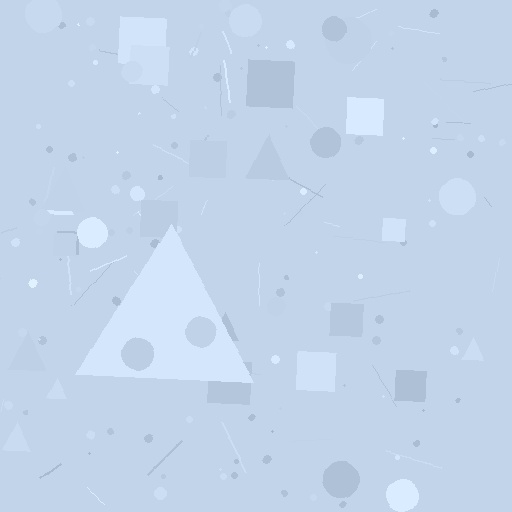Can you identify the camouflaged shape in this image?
The camouflaged shape is a triangle.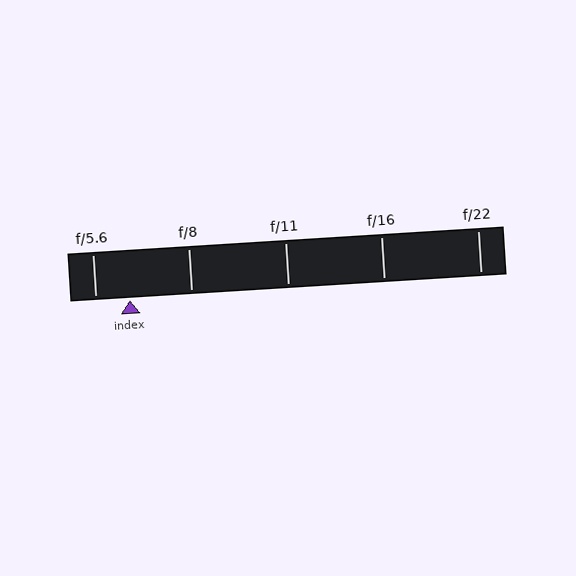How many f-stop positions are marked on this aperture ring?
There are 5 f-stop positions marked.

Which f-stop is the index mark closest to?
The index mark is closest to f/5.6.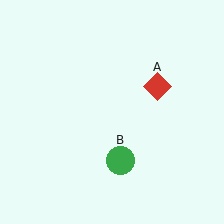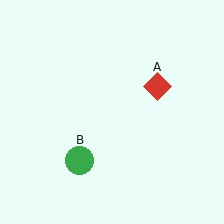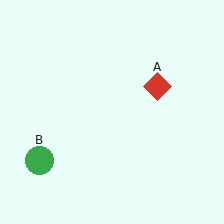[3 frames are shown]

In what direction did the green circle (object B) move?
The green circle (object B) moved left.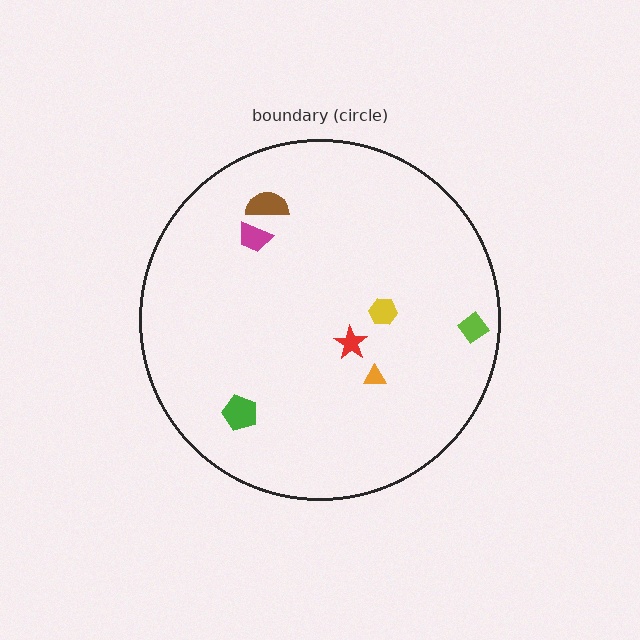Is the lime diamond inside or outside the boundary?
Inside.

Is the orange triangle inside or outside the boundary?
Inside.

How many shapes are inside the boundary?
7 inside, 0 outside.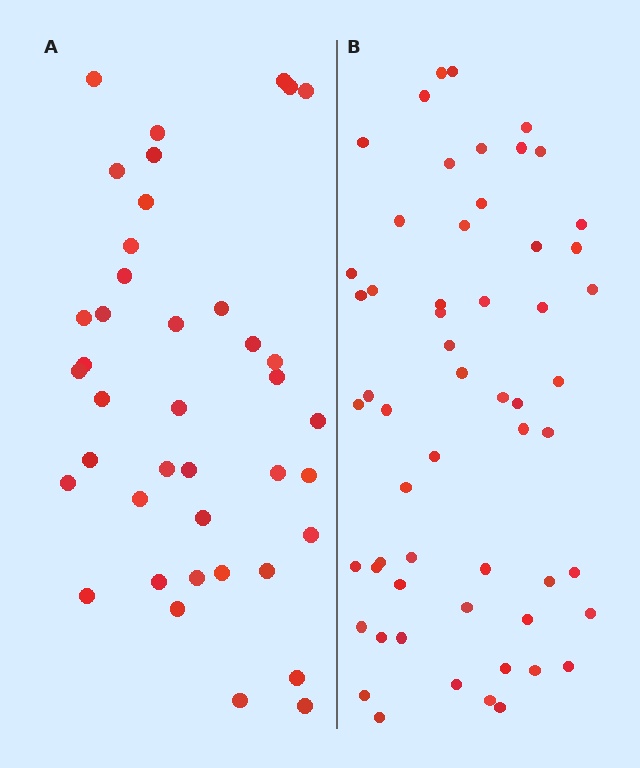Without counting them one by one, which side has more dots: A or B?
Region B (the right region) has more dots.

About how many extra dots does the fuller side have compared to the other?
Region B has approximately 15 more dots than region A.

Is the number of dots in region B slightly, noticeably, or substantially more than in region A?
Region B has noticeably more, but not dramatically so. The ratio is roughly 1.4 to 1.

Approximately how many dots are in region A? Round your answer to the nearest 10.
About 40 dots.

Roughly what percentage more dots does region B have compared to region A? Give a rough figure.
About 40% more.